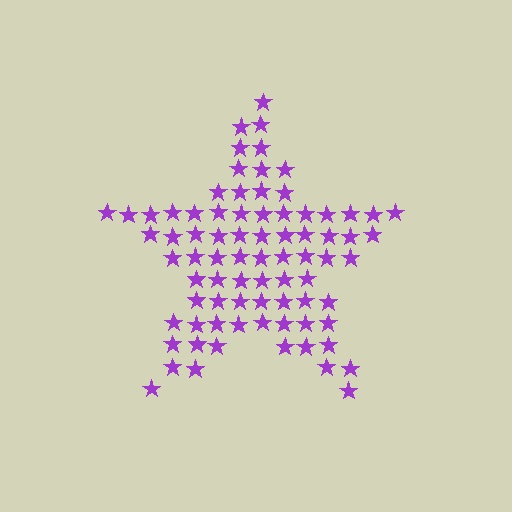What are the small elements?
The small elements are stars.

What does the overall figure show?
The overall figure shows a star.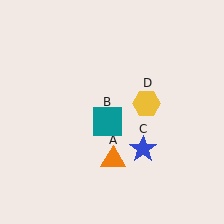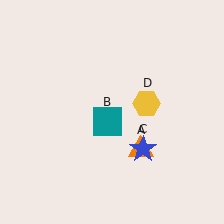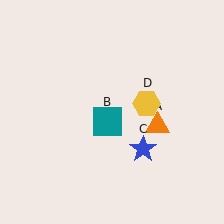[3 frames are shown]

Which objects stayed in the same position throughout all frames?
Teal square (object B) and blue star (object C) and yellow hexagon (object D) remained stationary.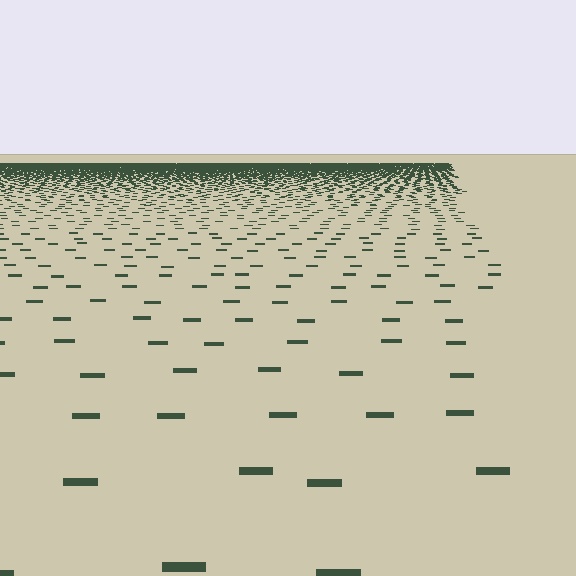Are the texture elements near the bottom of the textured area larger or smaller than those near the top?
Larger. Near the bottom, elements are closer to the viewer and appear at a bigger on-screen size.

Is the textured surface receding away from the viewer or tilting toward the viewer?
The surface is receding away from the viewer. Texture elements get smaller and denser toward the top.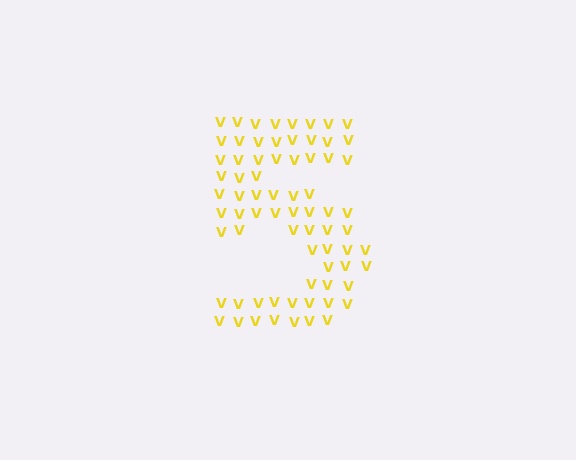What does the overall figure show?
The overall figure shows the digit 5.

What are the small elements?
The small elements are letter V's.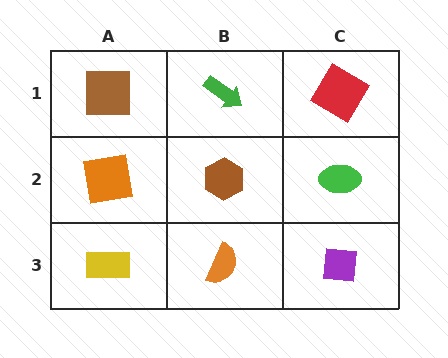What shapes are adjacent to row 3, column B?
A brown hexagon (row 2, column B), a yellow rectangle (row 3, column A), a purple square (row 3, column C).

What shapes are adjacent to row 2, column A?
A brown square (row 1, column A), a yellow rectangle (row 3, column A), a brown hexagon (row 2, column B).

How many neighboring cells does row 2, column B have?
4.